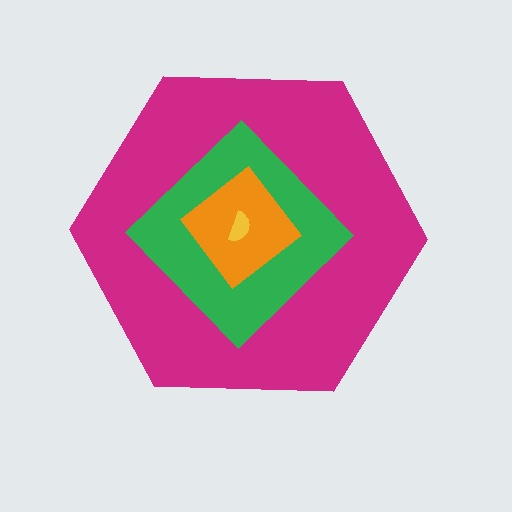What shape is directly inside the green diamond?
The orange diamond.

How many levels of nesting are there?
4.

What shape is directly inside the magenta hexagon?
The green diamond.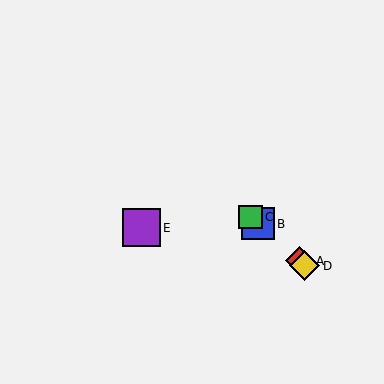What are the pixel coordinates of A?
Object A is at (299, 261).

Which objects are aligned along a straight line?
Objects A, B, C, D are aligned along a straight line.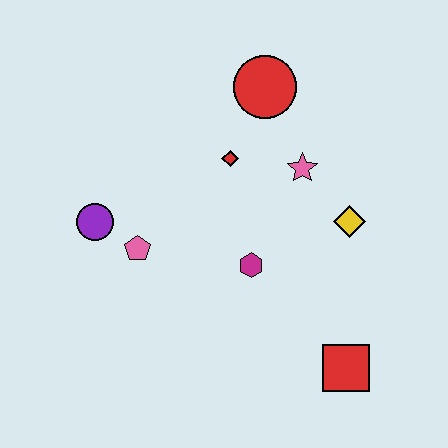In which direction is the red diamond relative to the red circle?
The red diamond is below the red circle.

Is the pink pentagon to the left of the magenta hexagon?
Yes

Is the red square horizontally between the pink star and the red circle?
No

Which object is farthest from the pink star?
The purple circle is farthest from the pink star.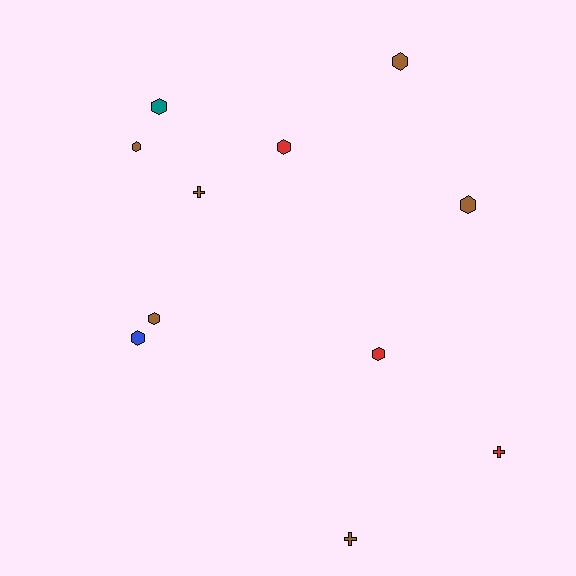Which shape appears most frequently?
Hexagon, with 8 objects.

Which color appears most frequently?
Brown, with 6 objects.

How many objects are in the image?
There are 11 objects.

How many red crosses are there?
There is 1 red cross.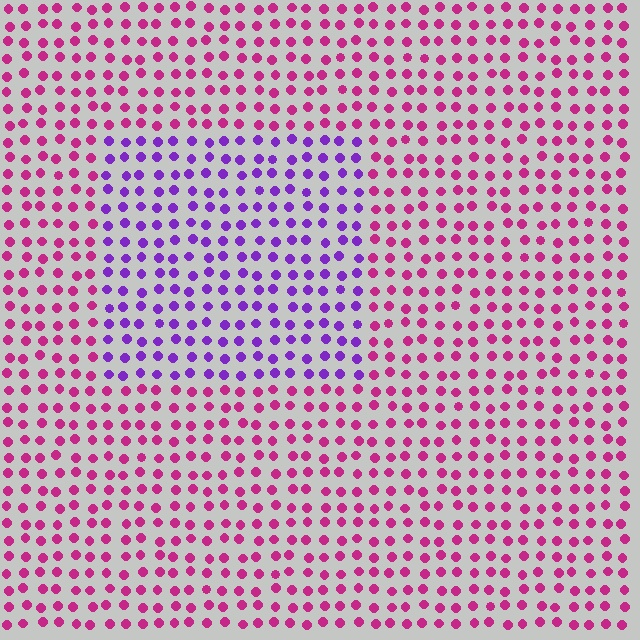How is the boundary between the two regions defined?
The boundary is defined purely by a slight shift in hue (about 49 degrees). Spacing, size, and orientation are identical on both sides.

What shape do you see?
I see a rectangle.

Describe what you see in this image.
The image is filled with small magenta elements in a uniform arrangement. A rectangle-shaped region is visible where the elements are tinted to a slightly different hue, forming a subtle color boundary.